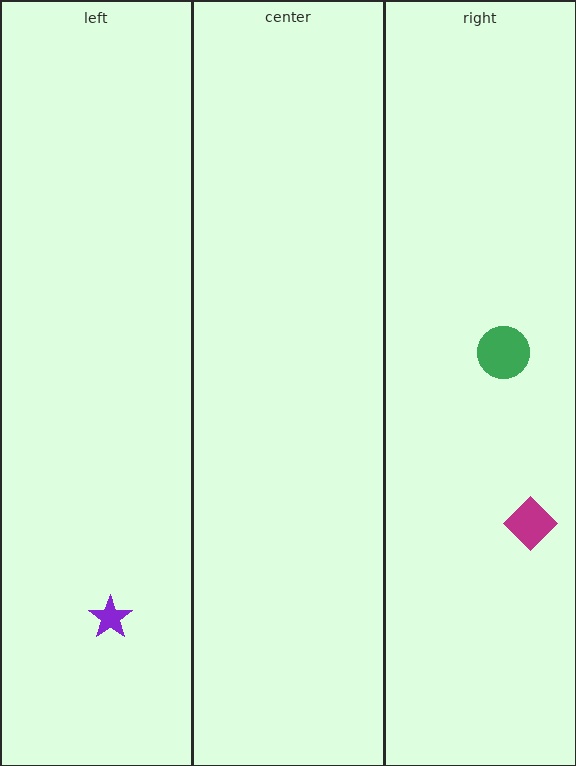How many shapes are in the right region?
2.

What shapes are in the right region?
The magenta diamond, the green circle.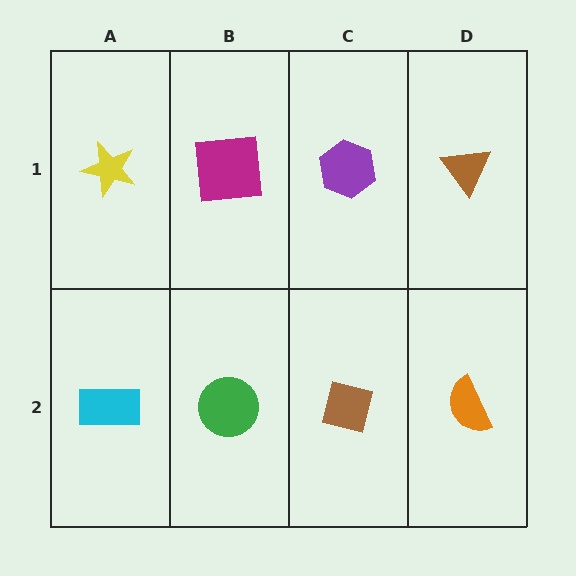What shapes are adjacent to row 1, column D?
An orange semicircle (row 2, column D), a purple hexagon (row 1, column C).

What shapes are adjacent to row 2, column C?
A purple hexagon (row 1, column C), a green circle (row 2, column B), an orange semicircle (row 2, column D).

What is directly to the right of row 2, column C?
An orange semicircle.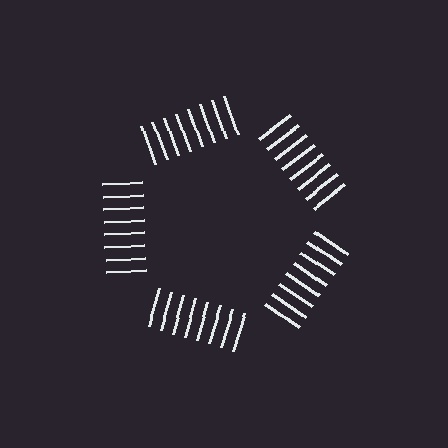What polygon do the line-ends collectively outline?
An illusory pentagon — the line segments terminate on its edges but no continuous stroke is drawn.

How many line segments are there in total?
40 — 8 along each of the 5 edges.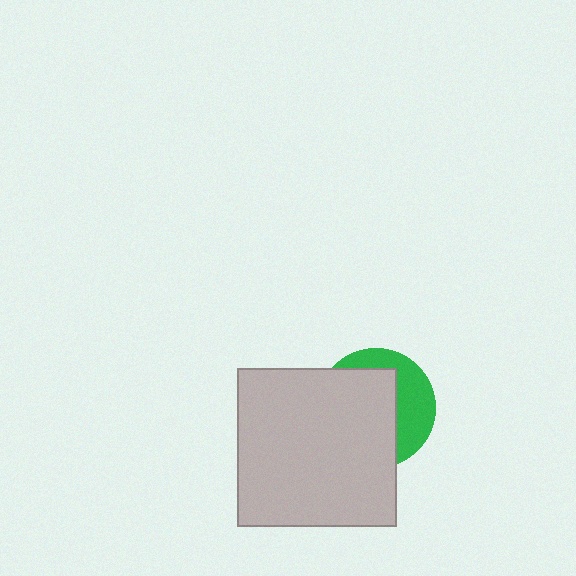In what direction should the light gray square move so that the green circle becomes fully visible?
The light gray square should move left. That is the shortest direction to clear the overlap and leave the green circle fully visible.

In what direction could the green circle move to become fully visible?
The green circle could move right. That would shift it out from behind the light gray square entirely.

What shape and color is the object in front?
The object in front is a light gray square.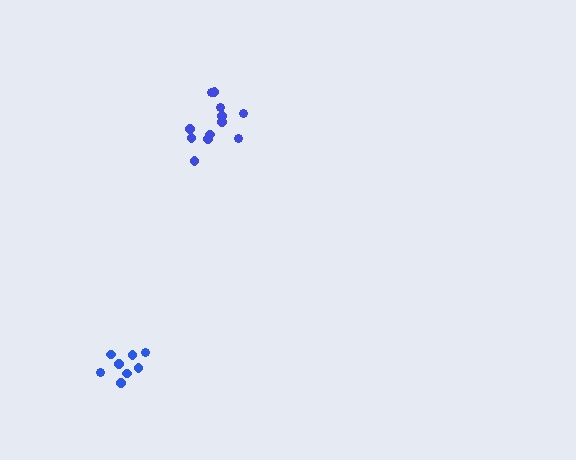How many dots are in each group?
Group 1: 8 dots, Group 2: 12 dots (20 total).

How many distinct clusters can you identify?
There are 2 distinct clusters.